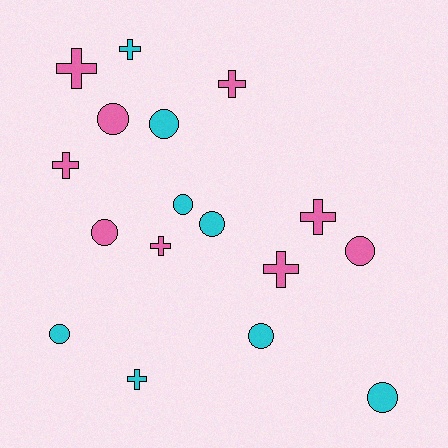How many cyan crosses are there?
There are 2 cyan crosses.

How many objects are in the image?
There are 17 objects.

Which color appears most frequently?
Pink, with 9 objects.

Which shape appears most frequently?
Circle, with 9 objects.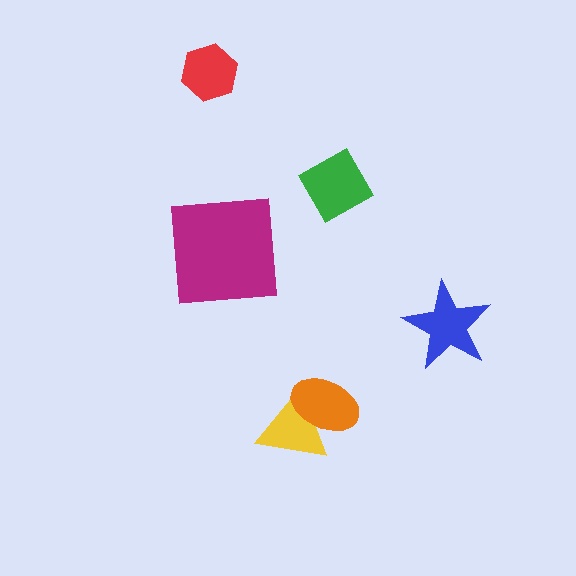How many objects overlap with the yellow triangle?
1 object overlaps with the yellow triangle.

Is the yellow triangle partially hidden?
Yes, it is partially covered by another shape.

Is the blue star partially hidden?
No, no other shape covers it.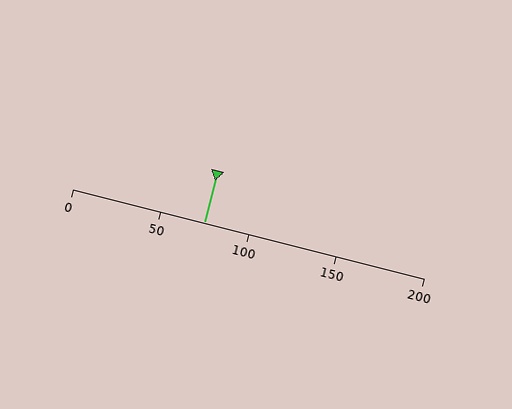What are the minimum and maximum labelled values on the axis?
The axis runs from 0 to 200.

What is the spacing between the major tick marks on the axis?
The major ticks are spaced 50 apart.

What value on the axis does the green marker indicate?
The marker indicates approximately 75.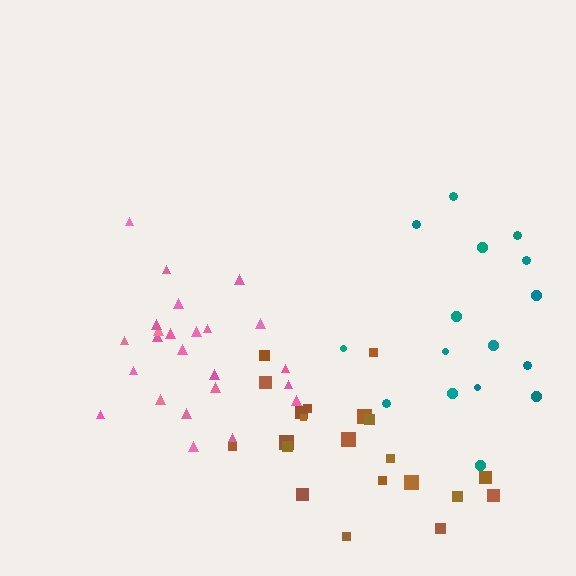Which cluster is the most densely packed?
Pink.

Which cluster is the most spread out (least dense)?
Teal.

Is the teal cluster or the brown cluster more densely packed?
Brown.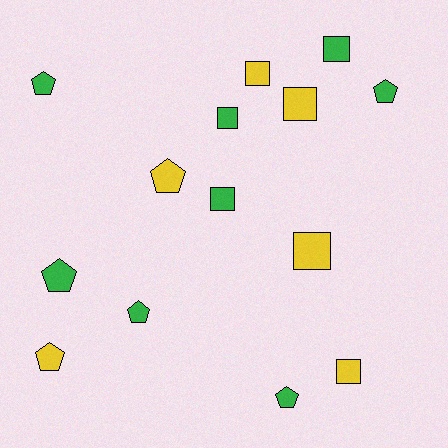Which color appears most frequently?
Green, with 8 objects.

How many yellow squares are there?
There are 4 yellow squares.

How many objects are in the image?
There are 14 objects.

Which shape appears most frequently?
Pentagon, with 7 objects.